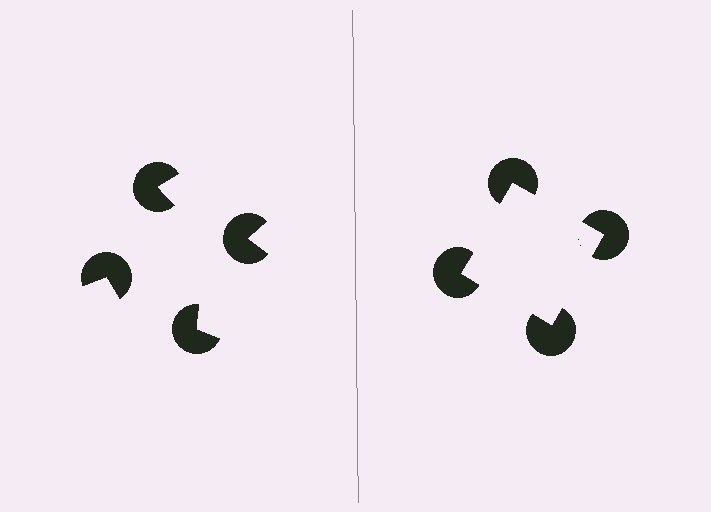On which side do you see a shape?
An illusory square appears on the right side. On the left side the wedge cuts are rotated, so no coherent shape forms.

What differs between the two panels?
The pac-man discs are positioned identically on both sides; only the wedge orientations differ. On the right they align to a square; on the left they are misaligned.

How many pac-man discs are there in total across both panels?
8 — 4 on each side.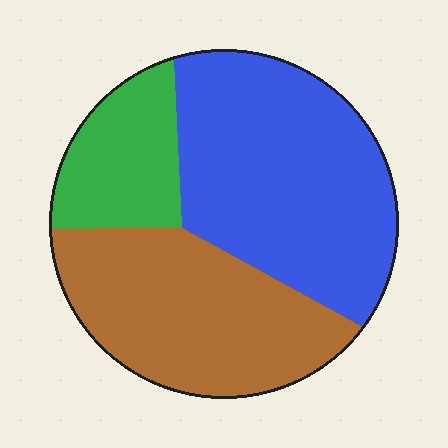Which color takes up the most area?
Blue, at roughly 45%.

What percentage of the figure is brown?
Brown covers 37% of the figure.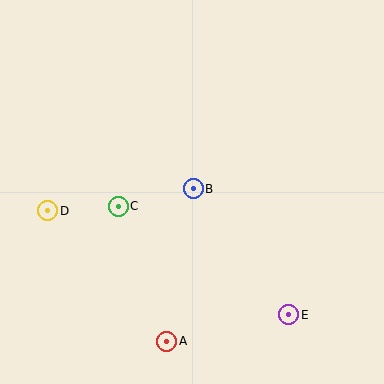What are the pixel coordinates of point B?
Point B is at (193, 189).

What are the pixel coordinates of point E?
Point E is at (289, 315).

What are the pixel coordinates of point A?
Point A is at (167, 341).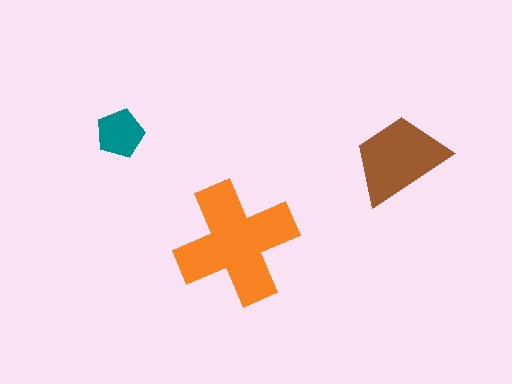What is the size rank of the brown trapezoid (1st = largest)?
2nd.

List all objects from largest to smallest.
The orange cross, the brown trapezoid, the teal pentagon.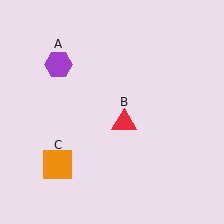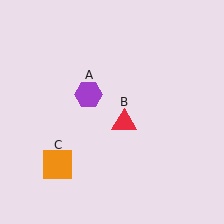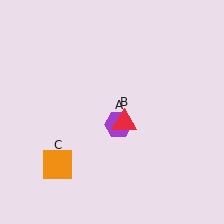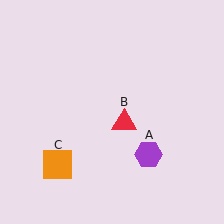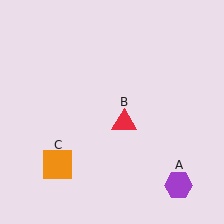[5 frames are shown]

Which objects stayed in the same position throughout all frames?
Red triangle (object B) and orange square (object C) remained stationary.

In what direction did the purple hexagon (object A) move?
The purple hexagon (object A) moved down and to the right.